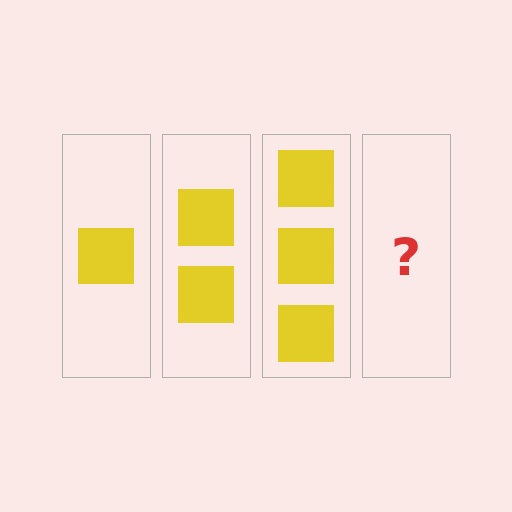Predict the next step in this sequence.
The next step is 4 squares.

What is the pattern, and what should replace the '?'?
The pattern is that each step adds one more square. The '?' should be 4 squares.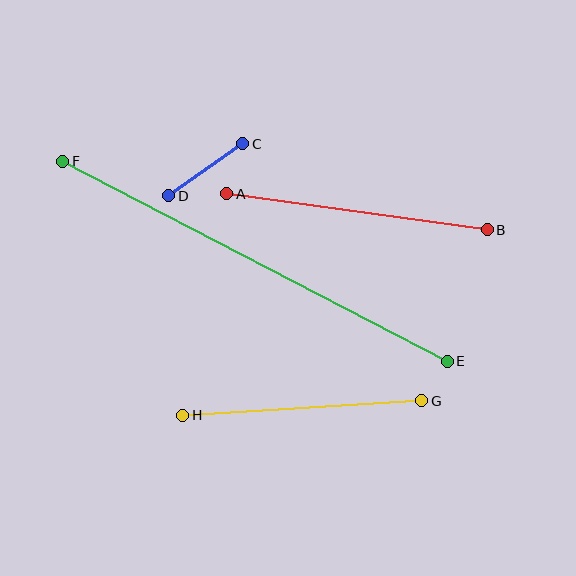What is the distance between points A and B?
The distance is approximately 263 pixels.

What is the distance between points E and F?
The distance is approximately 434 pixels.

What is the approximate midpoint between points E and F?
The midpoint is at approximately (255, 261) pixels.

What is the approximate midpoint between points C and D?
The midpoint is at approximately (206, 170) pixels.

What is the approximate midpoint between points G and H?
The midpoint is at approximately (302, 408) pixels.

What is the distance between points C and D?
The distance is approximately 91 pixels.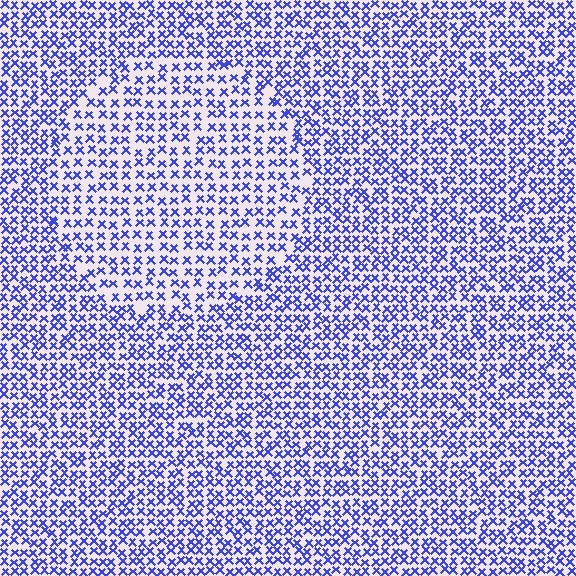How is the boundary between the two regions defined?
The boundary is defined by a change in element density (approximately 1.5x ratio). All elements are the same color, size, and shape.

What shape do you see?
I see a circle.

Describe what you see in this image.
The image contains small blue elements arranged at two different densities. A circle-shaped region is visible where the elements are less densely packed than the surrounding area.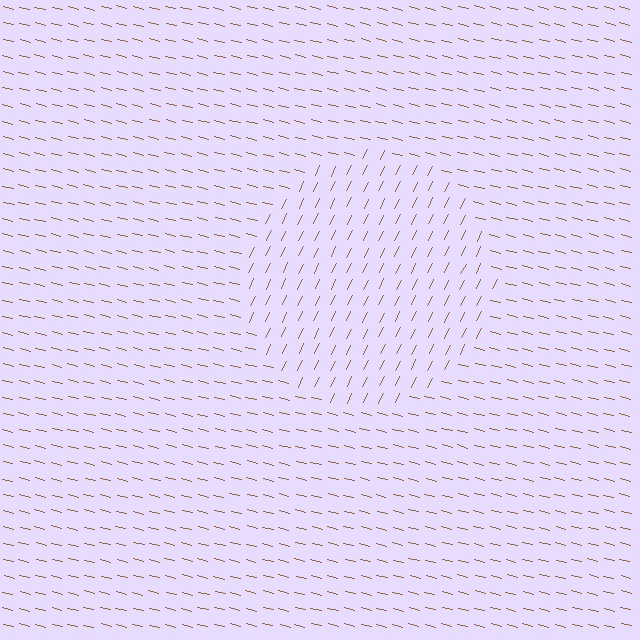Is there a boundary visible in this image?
Yes, there is a texture boundary formed by a change in line orientation.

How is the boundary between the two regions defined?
The boundary is defined purely by a change in line orientation (approximately 78 degrees difference). All lines are the same color and thickness.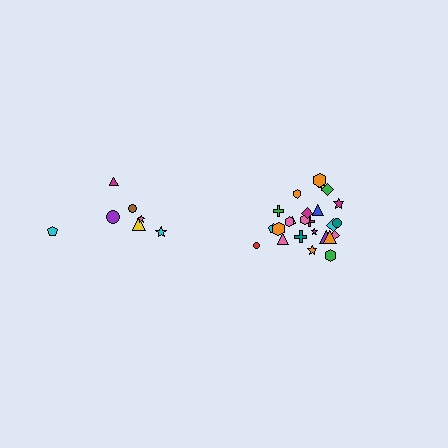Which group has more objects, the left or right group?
The right group.